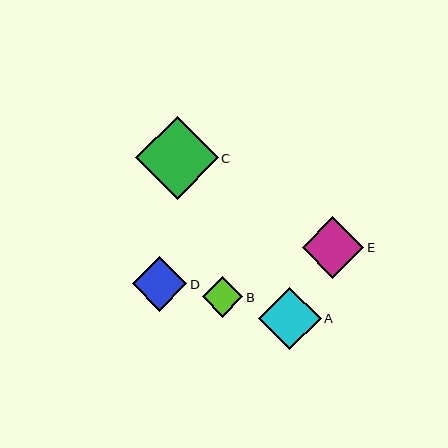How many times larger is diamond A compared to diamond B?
Diamond A is approximately 1.5 times the size of diamond B.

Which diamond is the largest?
Diamond C is the largest with a size of approximately 82 pixels.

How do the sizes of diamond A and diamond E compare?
Diamond A and diamond E are approximately the same size.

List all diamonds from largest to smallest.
From largest to smallest: C, A, E, D, B.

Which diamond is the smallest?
Diamond B is the smallest with a size of approximately 40 pixels.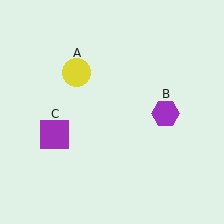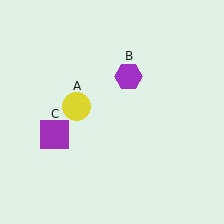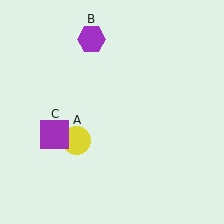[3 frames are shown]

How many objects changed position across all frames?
2 objects changed position: yellow circle (object A), purple hexagon (object B).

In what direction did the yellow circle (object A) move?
The yellow circle (object A) moved down.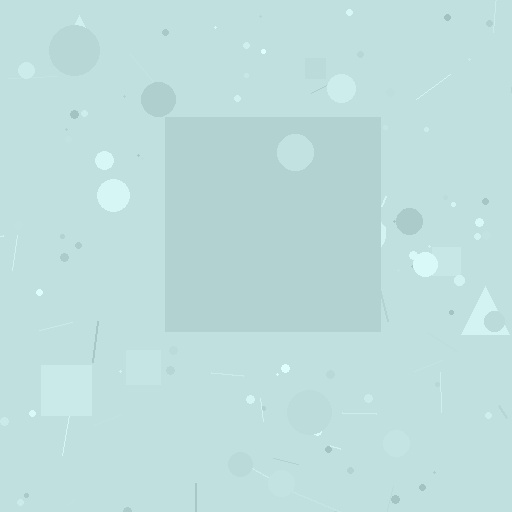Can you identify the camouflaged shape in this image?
The camouflaged shape is a square.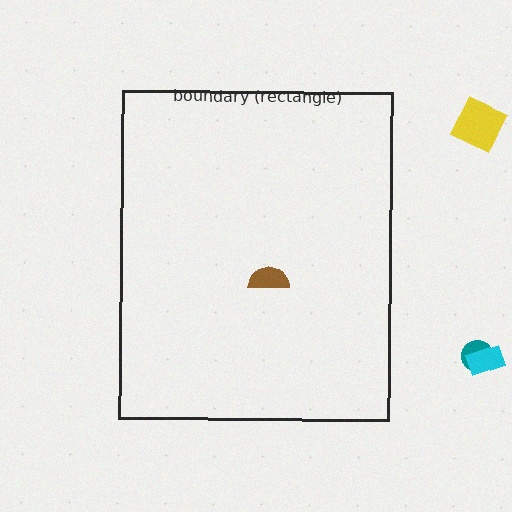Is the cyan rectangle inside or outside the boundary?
Outside.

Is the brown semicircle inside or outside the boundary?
Inside.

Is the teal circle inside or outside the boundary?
Outside.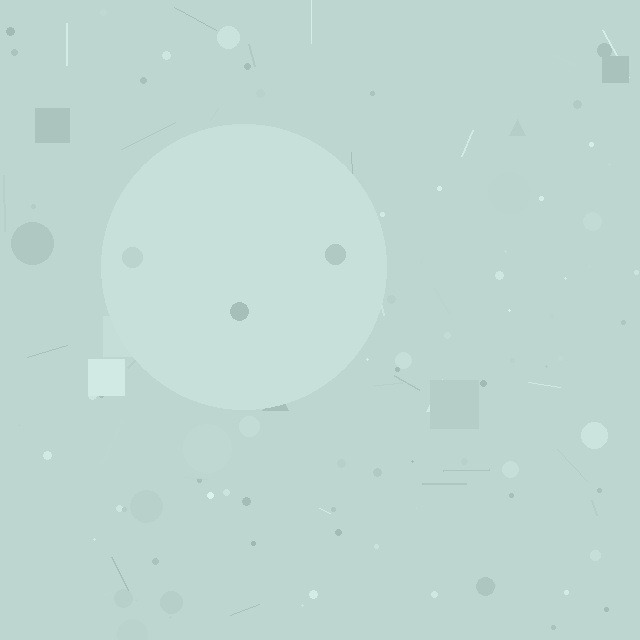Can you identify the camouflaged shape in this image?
The camouflaged shape is a circle.